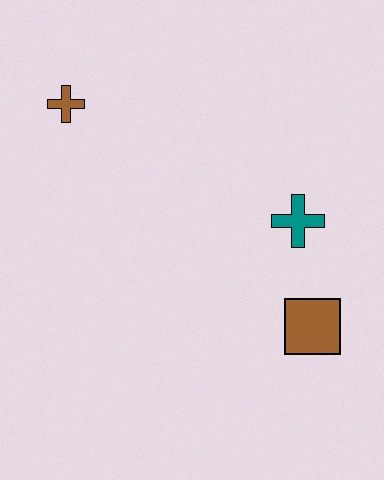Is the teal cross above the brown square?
Yes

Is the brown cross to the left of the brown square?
Yes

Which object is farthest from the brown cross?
The brown square is farthest from the brown cross.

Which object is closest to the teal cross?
The brown square is closest to the teal cross.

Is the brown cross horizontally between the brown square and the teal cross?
No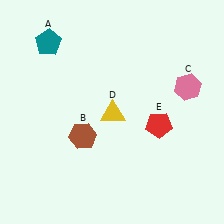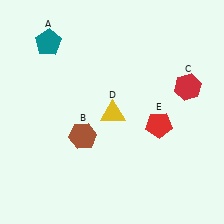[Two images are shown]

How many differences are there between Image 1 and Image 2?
There is 1 difference between the two images.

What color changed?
The hexagon (C) changed from pink in Image 1 to red in Image 2.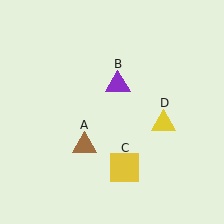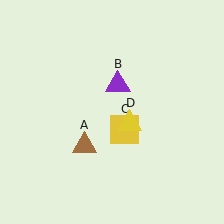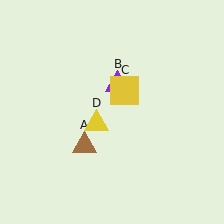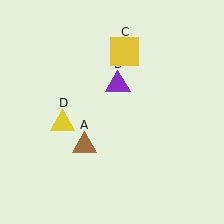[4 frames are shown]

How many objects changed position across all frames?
2 objects changed position: yellow square (object C), yellow triangle (object D).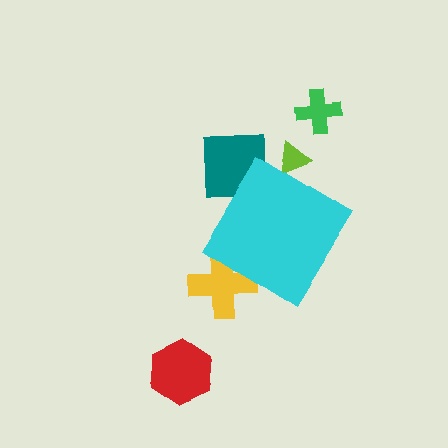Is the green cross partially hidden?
No, the green cross is fully visible.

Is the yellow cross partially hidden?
Yes, the yellow cross is partially hidden behind the cyan diamond.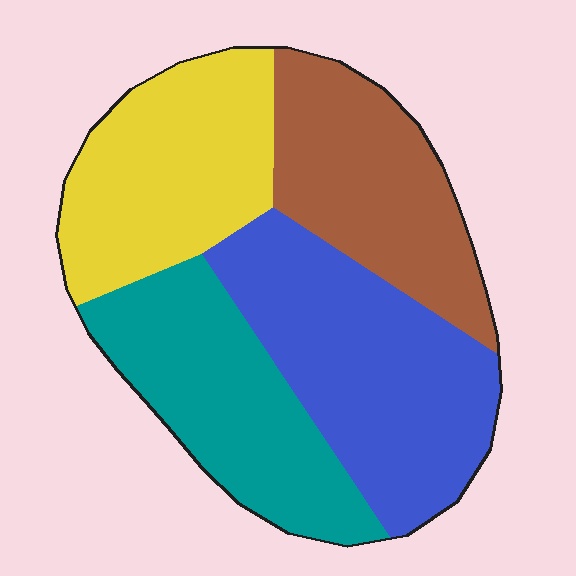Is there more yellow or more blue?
Blue.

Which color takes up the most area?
Blue, at roughly 30%.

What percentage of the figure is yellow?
Yellow takes up about one quarter (1/4) of the figure.